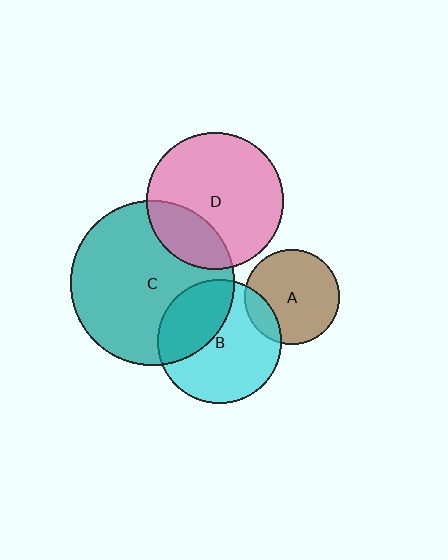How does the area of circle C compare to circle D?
Approximately 1.4 times.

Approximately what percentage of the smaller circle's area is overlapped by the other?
Approximately 15%.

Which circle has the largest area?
Circle C (teal).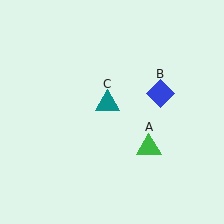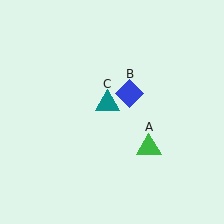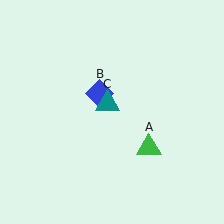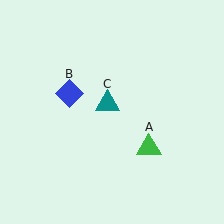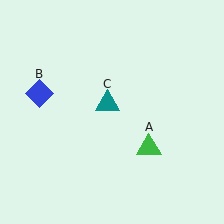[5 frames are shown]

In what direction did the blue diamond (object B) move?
The blue diamond (object B) moved left.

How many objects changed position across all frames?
1 object changed position: blue diamond (object B).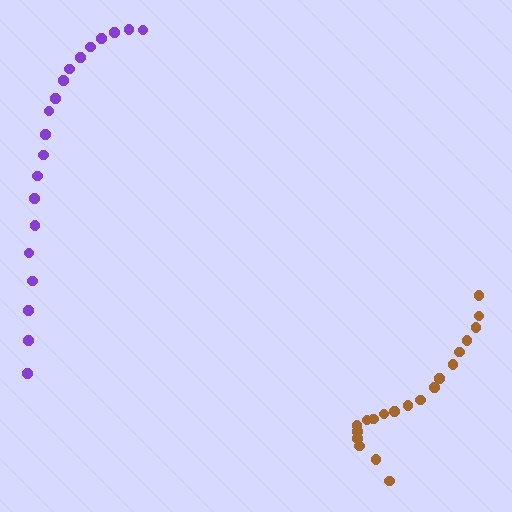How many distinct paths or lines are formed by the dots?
There are 2 distinct paths.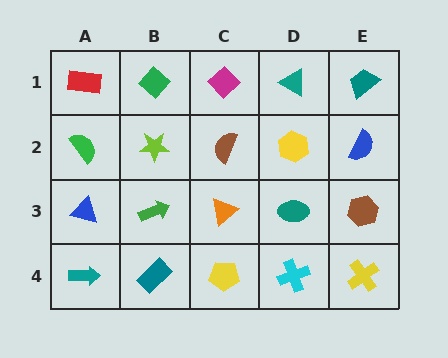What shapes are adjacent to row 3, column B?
A lime star (row 2, column B), a teal rectangle (row 4, column B), a blue triangle (row 3, column A), an orange triangle (row 3, column C).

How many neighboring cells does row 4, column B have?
3.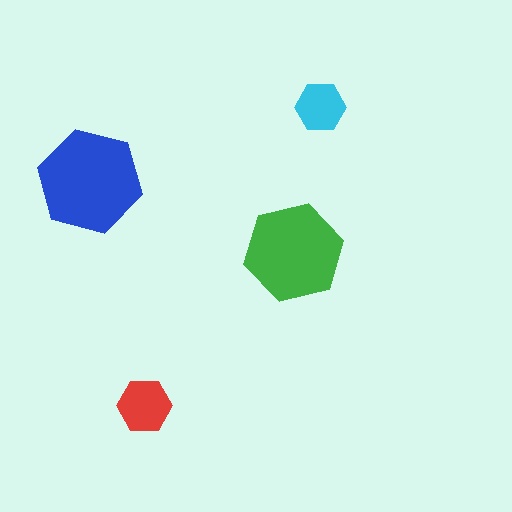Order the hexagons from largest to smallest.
the blue one, the green one, the red one, the cyan one.